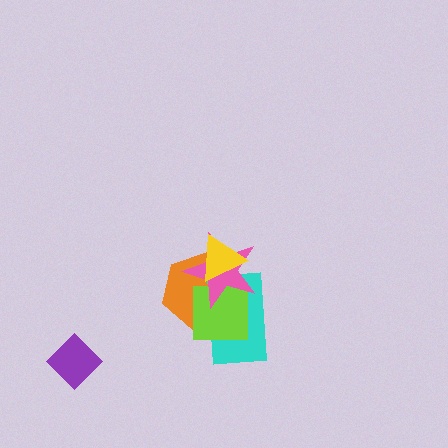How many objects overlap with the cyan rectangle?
4 objects overlap with the cyan rectangle.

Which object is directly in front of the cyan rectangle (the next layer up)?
The lime square is directly in front of the cyan rectangle.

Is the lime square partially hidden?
Yes, it is partially covered by another shape.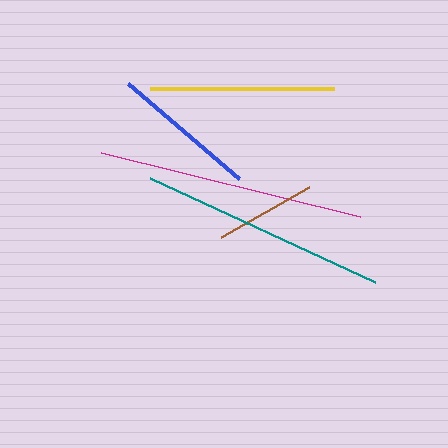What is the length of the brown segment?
The brown segment is approximately 101 pixels long.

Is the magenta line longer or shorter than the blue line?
The magenta line is longer than the blue line.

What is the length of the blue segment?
The blue segment is approximately 146 pixels long.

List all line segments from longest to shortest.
From longest to shortest: magenta, teal, yellow, blue, brown.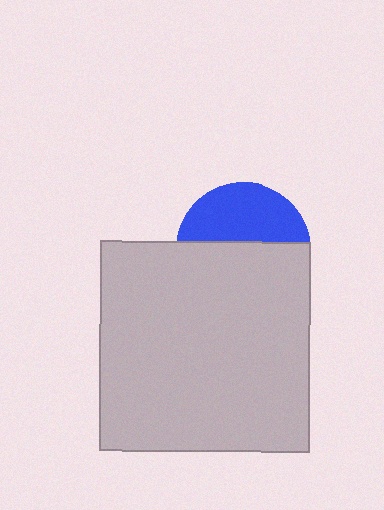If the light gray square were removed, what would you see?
You would see the complete blue circle.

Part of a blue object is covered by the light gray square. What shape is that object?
It is a circle.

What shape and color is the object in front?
The object in front is a light gray square.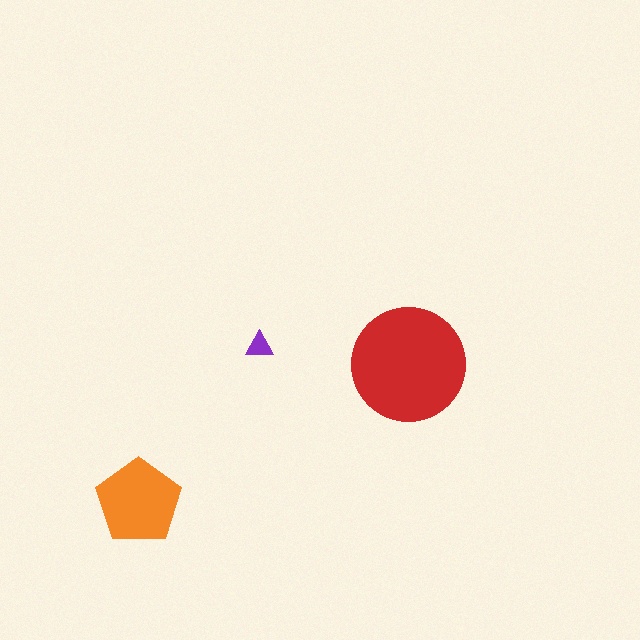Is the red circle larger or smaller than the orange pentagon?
Larger.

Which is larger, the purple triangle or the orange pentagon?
The orange pentagon.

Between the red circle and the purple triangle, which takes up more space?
The red circle.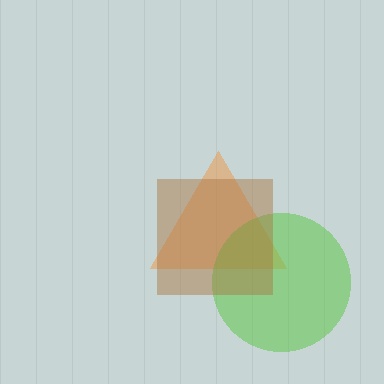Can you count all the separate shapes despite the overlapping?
Yes, there are 3 separate shapes.